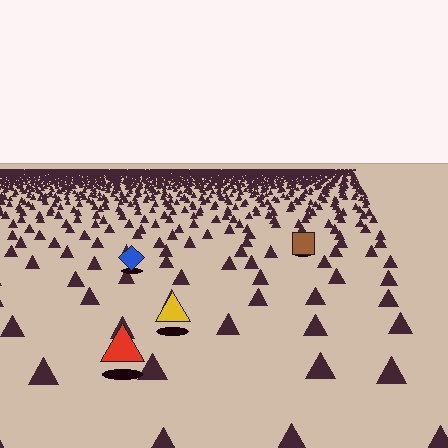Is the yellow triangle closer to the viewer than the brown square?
Yes. The yellow triangle is closer — you can tell from the texture gradient: the ground texture is coarser near it.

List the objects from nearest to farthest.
From nearest to farthest: the red triangle, the yellow triangle, the blue diamond, the brown square.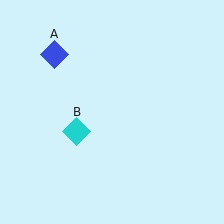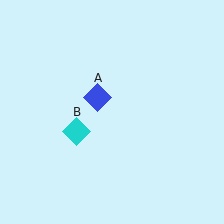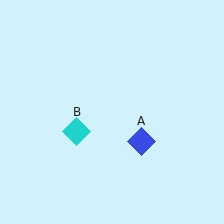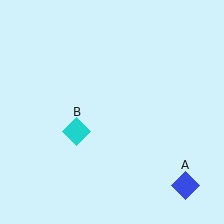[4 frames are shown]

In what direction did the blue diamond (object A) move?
The blue diamond (object A) moved down and to the right.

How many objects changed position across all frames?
1 object changed position: blue diamond (object A).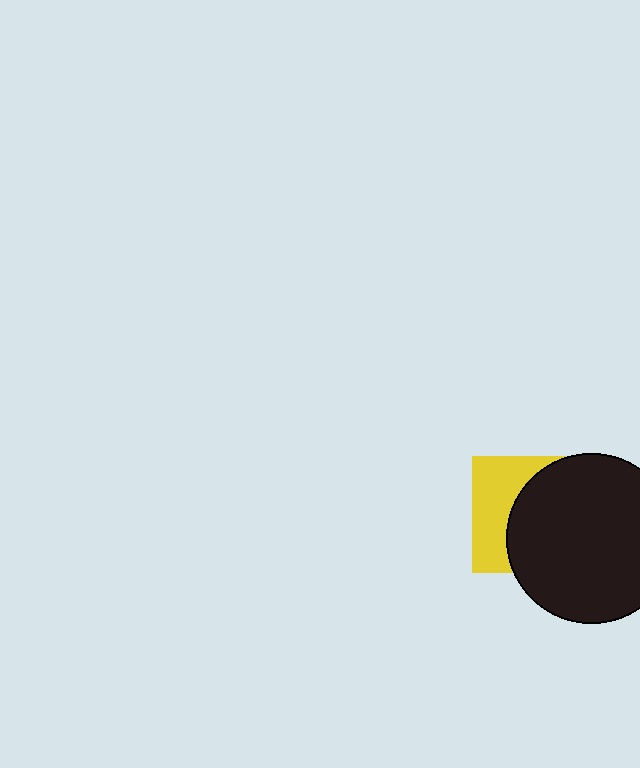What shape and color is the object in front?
The object in front is a black circle.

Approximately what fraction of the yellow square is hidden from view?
Roughly 60% of the yellow square is hidden behind the black circle.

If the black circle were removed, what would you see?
You would see the complete yellow square.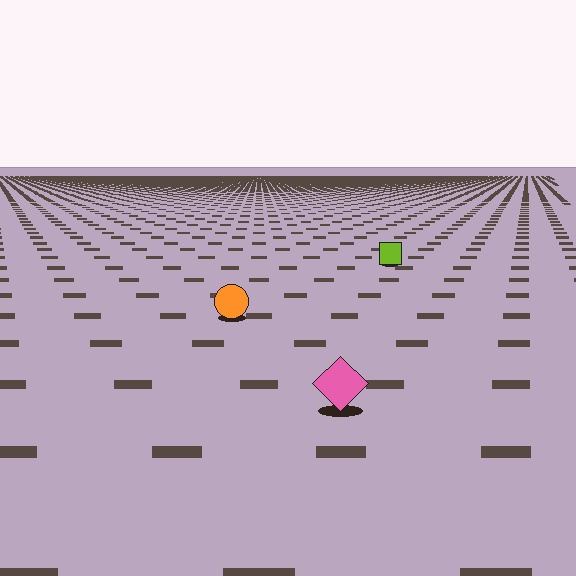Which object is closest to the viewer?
The pink diamond is closest. The texture marks near it are larger and more spread out.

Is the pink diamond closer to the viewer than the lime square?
Yes. The pink diamond is closer — you can tell from the texture gradient: the ground texture is coarser near it.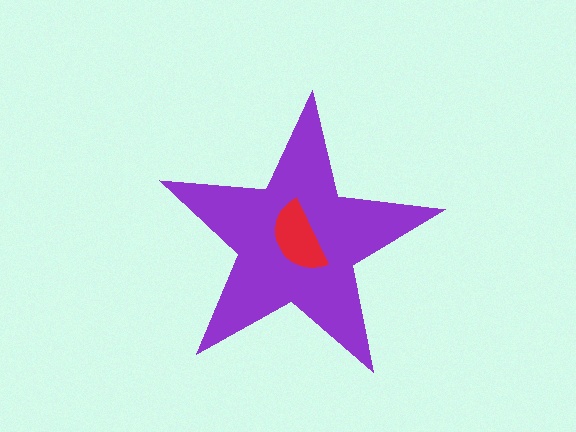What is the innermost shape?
The red semicircle.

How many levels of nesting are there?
2.